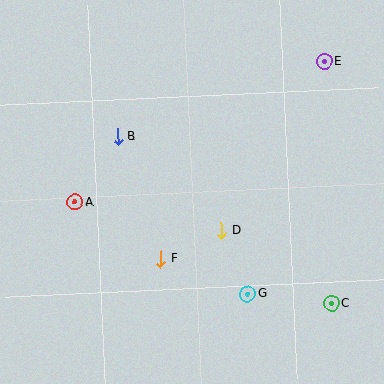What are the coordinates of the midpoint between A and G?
The midpoint between A and G is at (161, 248).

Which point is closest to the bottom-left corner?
Point A is closest to the bottom-left corner.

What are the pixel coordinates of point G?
Point G is at (247, 294).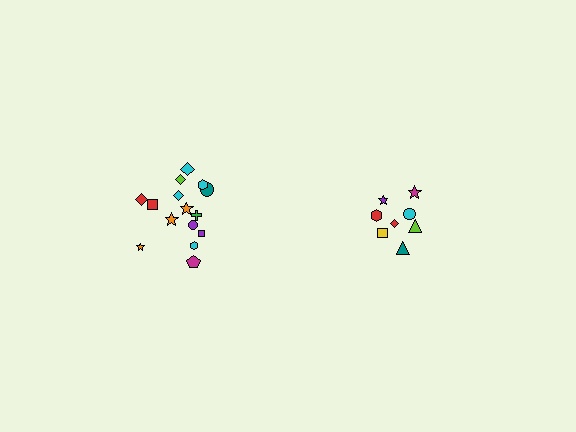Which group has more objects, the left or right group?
The left group.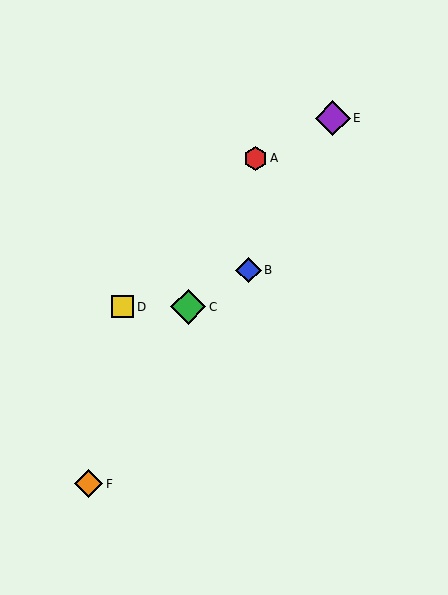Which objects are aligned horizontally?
Objects C, D are aligned horizontally.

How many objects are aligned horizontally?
2 objects (C, D) are aligned horizontally.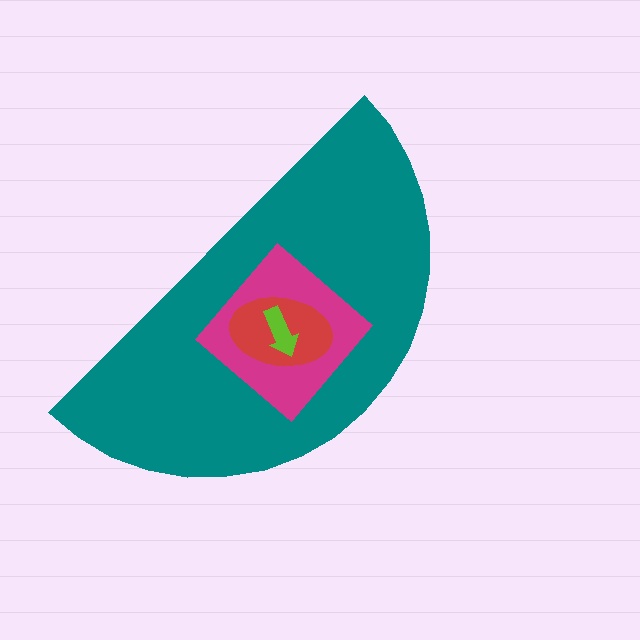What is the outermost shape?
The teal semicircle.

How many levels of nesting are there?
4.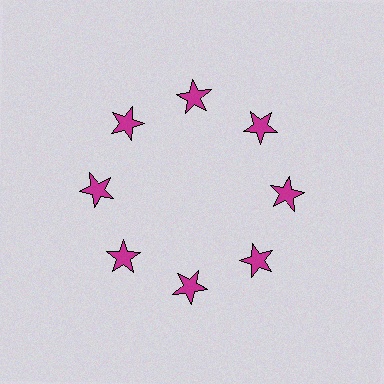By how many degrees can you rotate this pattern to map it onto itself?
The pattern maps onto itself every 45 degrees of rotation.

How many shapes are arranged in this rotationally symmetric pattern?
There are 8 shapes, arranged in 8 groups of 1.